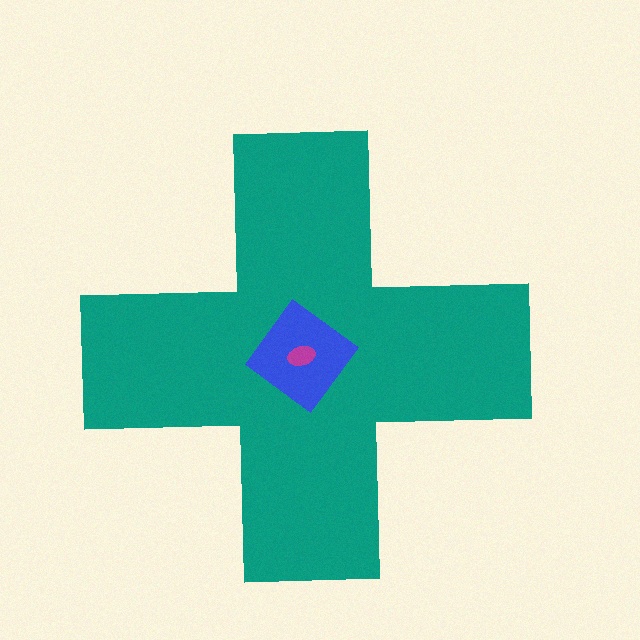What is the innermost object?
The magenta ellipse.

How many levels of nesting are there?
3.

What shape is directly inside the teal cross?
The blue diamond.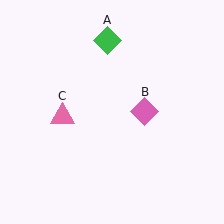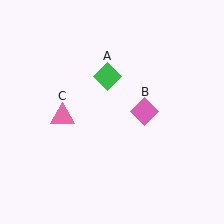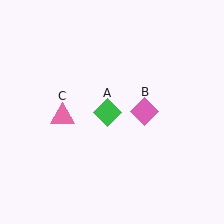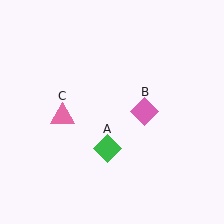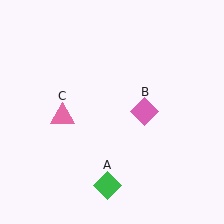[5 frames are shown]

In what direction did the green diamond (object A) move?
The green diamond (object A) moved down.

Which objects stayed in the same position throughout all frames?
Pink diamond (object B) and pink triangle (object C) remained stationary.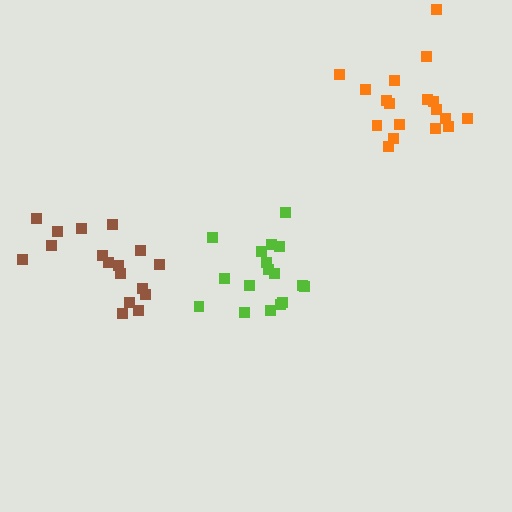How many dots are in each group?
Group 1: 18 dots, Group 2: 17 dots, Group 3: 17 dots (52 total).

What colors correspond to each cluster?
The clusters are colored: orange, brown, lime.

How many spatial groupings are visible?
There are 3 spatial groupings.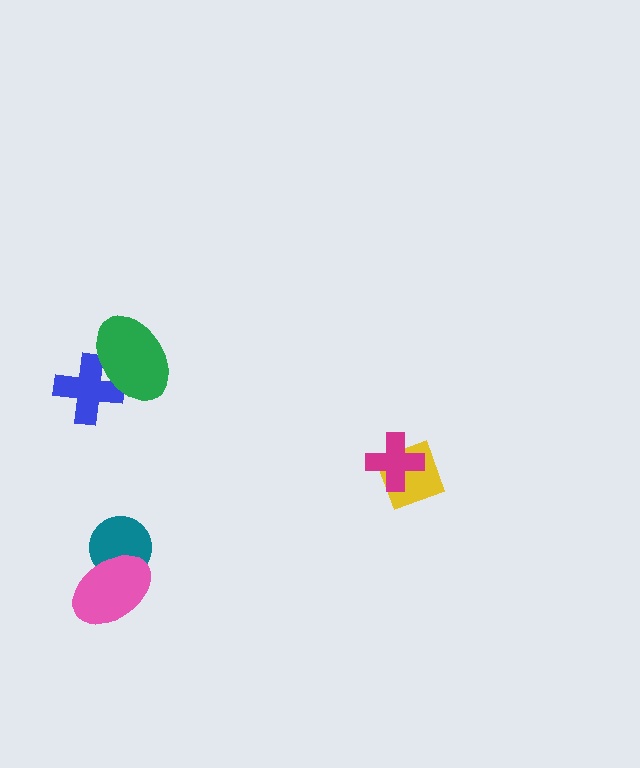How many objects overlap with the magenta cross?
1 object overlaps with the magenta cross.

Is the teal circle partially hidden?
Yes, it is partially covered by another shape.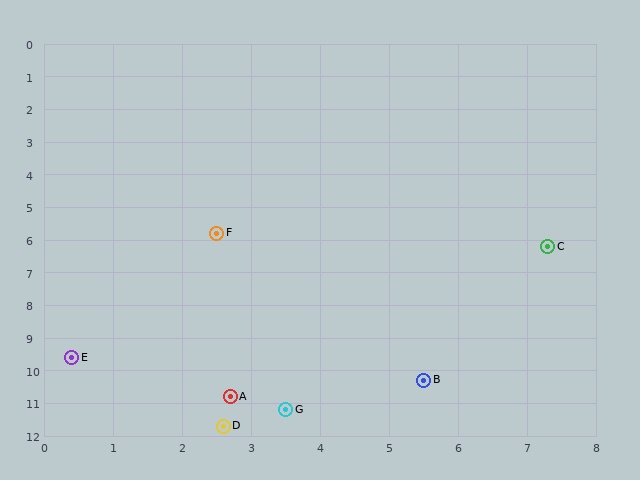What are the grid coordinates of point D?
Point D is at approximately (2.6, 11.7).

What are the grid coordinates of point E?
Point E is at approximately (0.4, 9.6).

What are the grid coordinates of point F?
Point F is at approximately (2.5, 5.8).